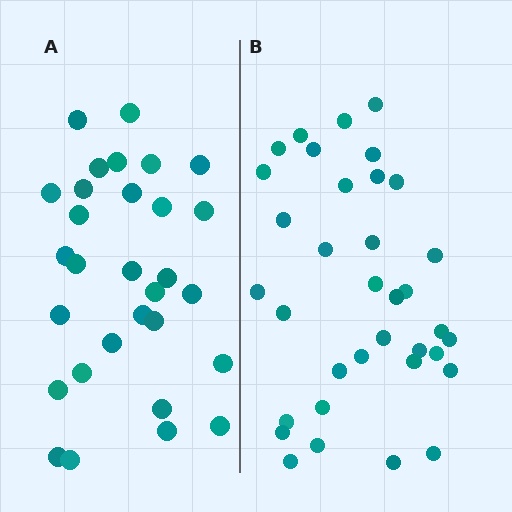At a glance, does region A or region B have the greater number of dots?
Region B (the right region) has more dots.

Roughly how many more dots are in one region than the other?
Region B has about 5 more dots than region A.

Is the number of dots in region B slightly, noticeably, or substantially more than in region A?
Region B has only slightly more — the two regions are fairly close. The ratio is roughly 1.2 to 1.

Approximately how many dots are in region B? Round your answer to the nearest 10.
About 40 dots. (The exact count is 35, which rounds to 40.)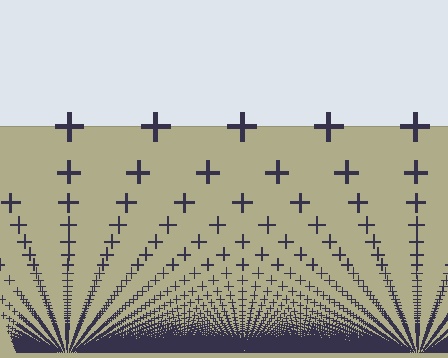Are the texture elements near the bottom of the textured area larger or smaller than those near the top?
Smaller. The gradient is inverted — elements near the bottom are smaller and denser.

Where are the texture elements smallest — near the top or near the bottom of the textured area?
Near the bottom.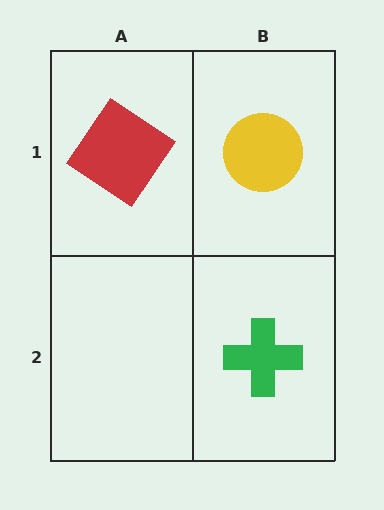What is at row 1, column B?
A yellow circle.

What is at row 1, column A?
A red diamond.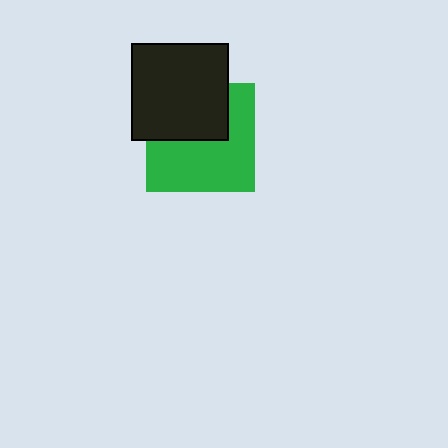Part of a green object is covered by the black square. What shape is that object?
It is a square.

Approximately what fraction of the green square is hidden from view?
Roughly 41% of the green square is hidden behind the black square.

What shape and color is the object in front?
The object in front is a black square.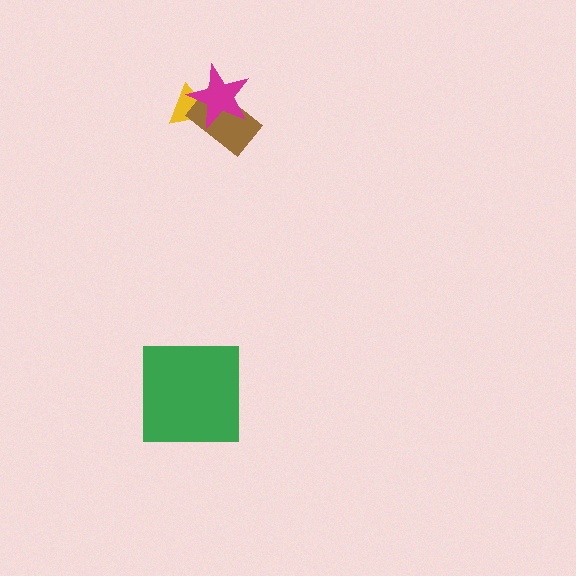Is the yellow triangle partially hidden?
Yes, it is partially covered by another shape.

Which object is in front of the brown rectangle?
The magenta star is in front of the brown rectangle.